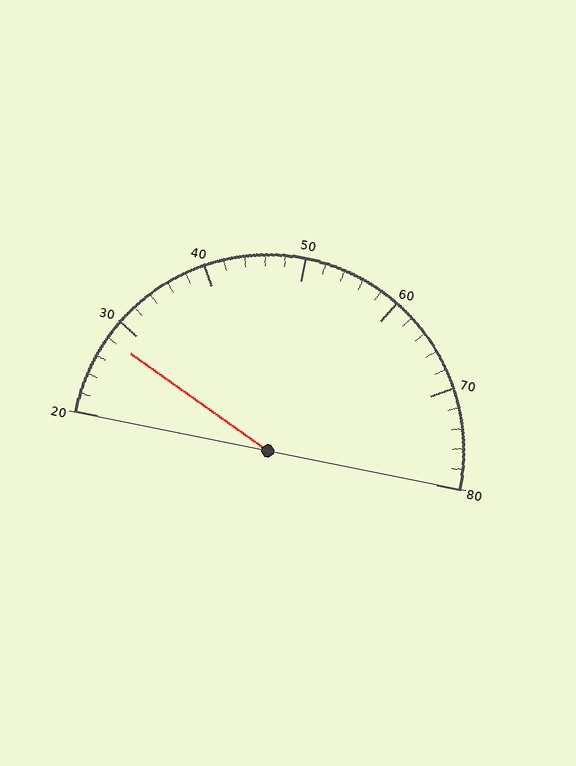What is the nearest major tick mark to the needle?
The nearest major tick mark is 30.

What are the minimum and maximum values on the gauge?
The gauge ranges from 20 to 80.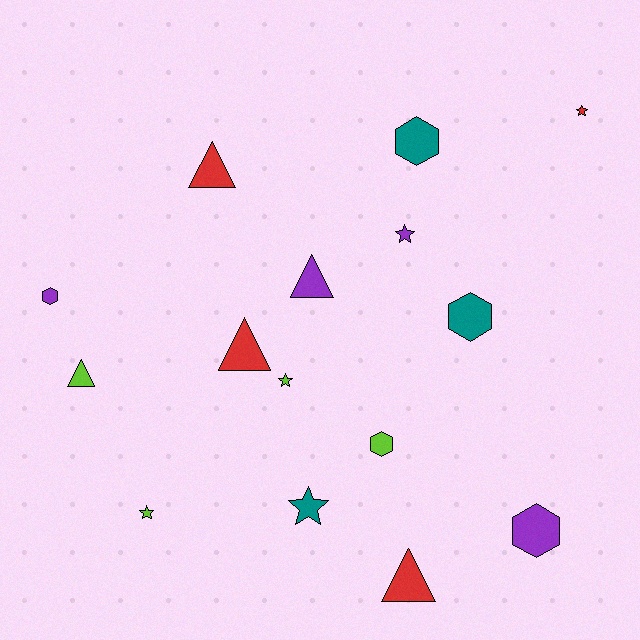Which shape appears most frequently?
Hexagon, with 5 objects.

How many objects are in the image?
There are 15 objects.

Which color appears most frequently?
Lime, with 4 objects.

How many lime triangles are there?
There is 1 lime triangle.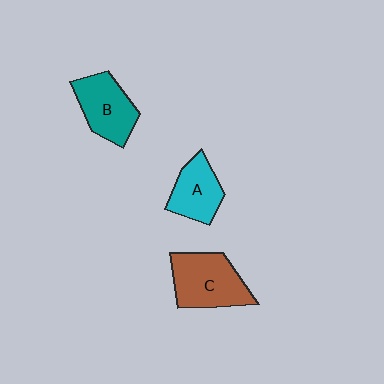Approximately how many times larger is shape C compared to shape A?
Approximately 1.4 times.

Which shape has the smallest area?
Shape A (cyan).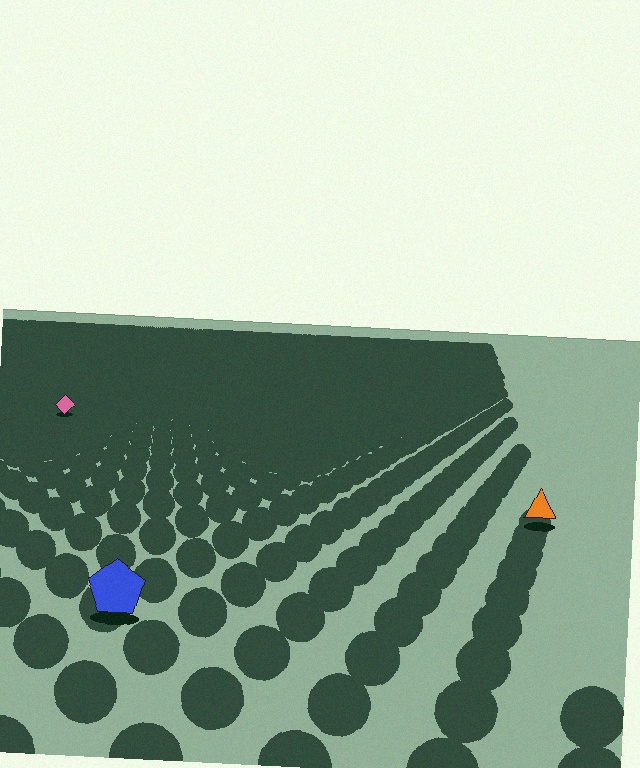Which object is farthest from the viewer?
The pink diamond is farthest from the viewer. It appears smaller and the ground texture around it is denser.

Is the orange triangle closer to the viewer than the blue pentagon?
No. The blue pentagon is closer — you can tell from the texture gradient: the ground texture is coarser near it.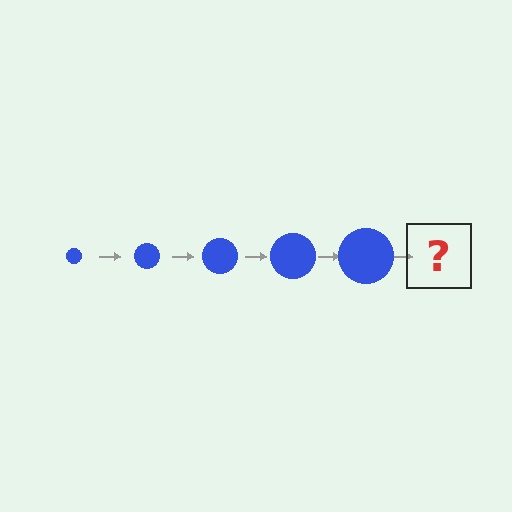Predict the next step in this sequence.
The next step is a blue circle, larger than the previous one.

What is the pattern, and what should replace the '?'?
The pattern is that the circle gets progressively larger each step. The '?' should be a blue circle, larger than the previous one.